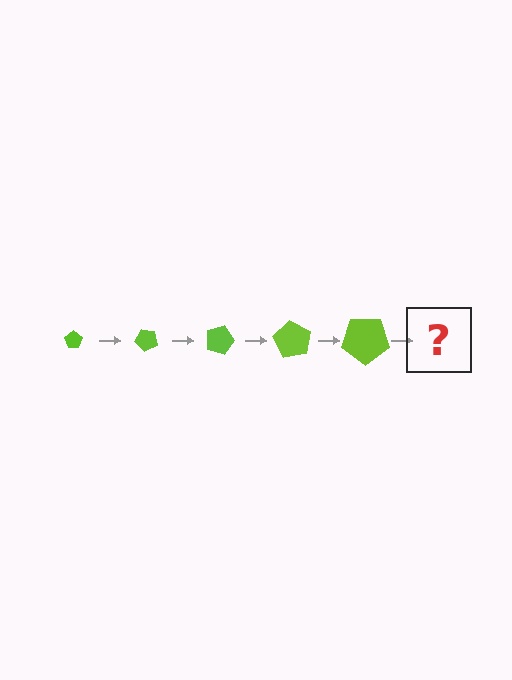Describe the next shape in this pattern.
It should be a pentagon, larger than the previous one and rotated 225 degrees from the start.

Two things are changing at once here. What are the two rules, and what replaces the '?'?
The two rules are that the pentagon grows larger each step and it rotates 45 degrees each step. The '?' should be a pentagon, larger than the previous one and rotated 225 degrees from the start.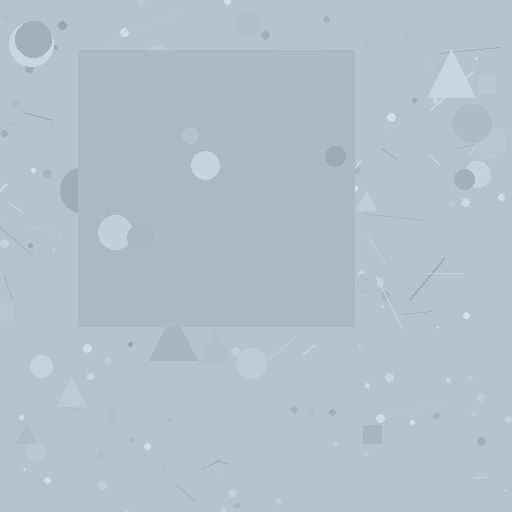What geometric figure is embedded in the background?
A square is embedded in the background.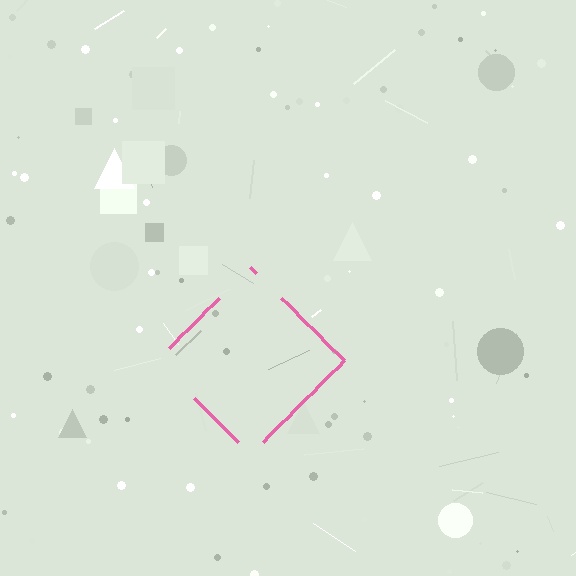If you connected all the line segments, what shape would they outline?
They would outline a diamond.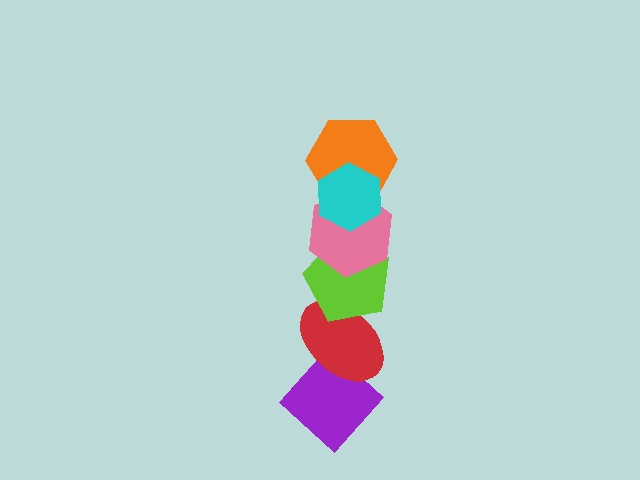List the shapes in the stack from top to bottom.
From top to bottom: the cyan hexagon, the orange hexagon, the pink hexagon, the lime pentagon, the red ellipse, the purple diamond.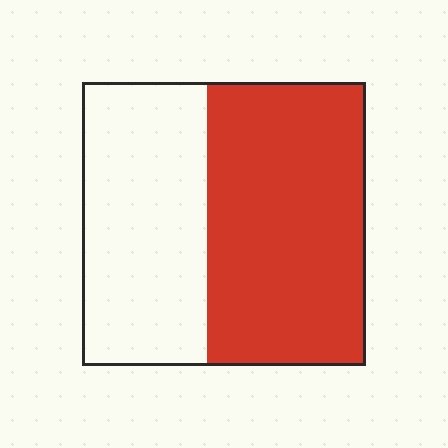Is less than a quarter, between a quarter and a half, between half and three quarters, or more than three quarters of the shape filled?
Between half and three quarters.